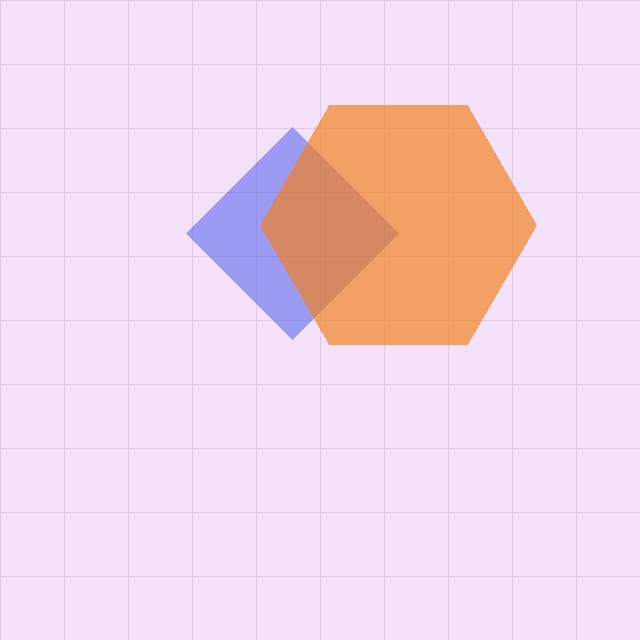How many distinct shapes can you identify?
There are 2 distinct shapes: a blue diamond, an orange hexagon.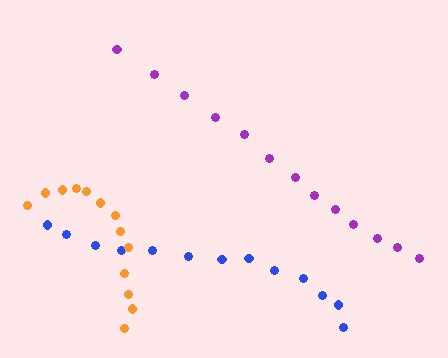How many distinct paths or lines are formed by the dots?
There are 3 distinct paths.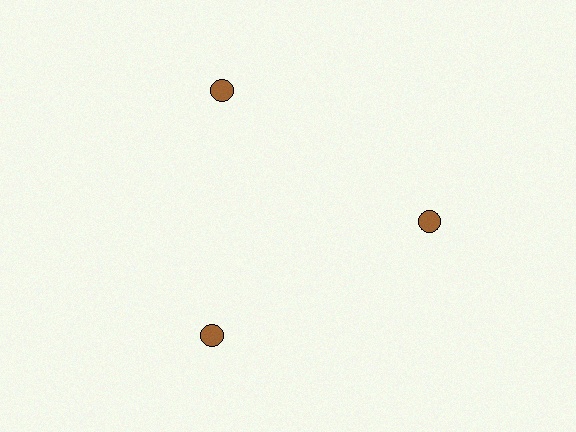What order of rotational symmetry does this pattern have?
This pattern has 3-fold rotational symmetry.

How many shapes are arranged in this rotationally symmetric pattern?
There are 3 shapes, arranged in 3 groups of 1.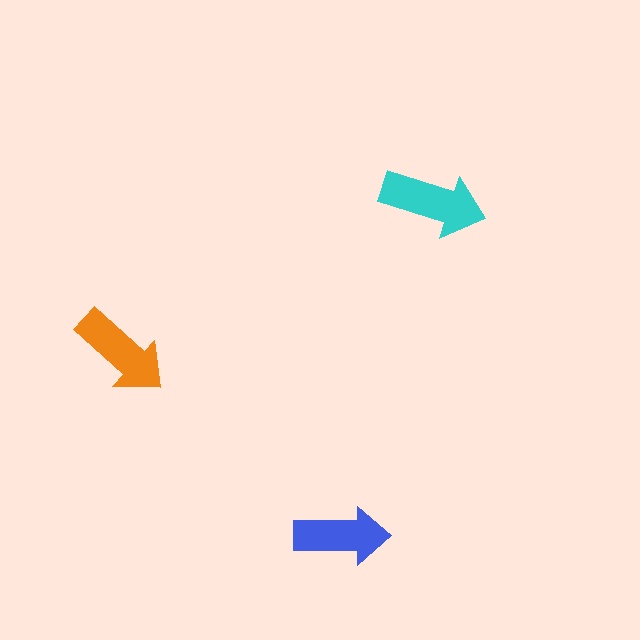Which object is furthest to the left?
The orange arrow is leftmost.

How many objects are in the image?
There are 3 objects in the image.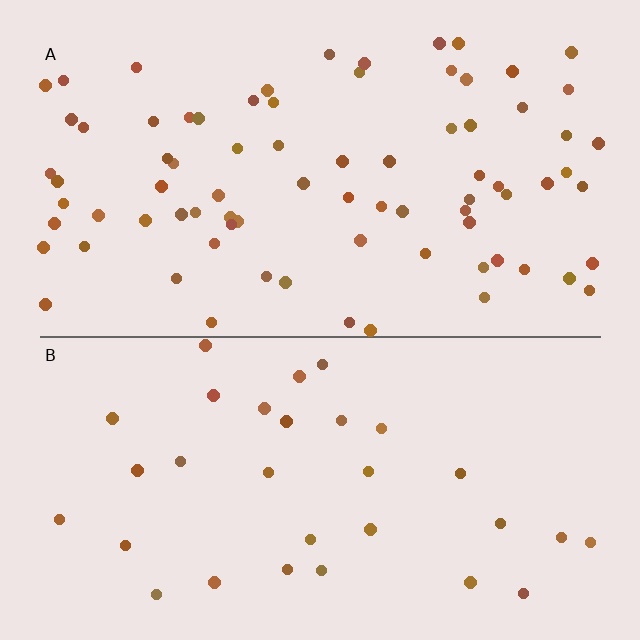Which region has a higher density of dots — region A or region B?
A (the top).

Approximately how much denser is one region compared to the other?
Approximately 2.5× — region A over region B.